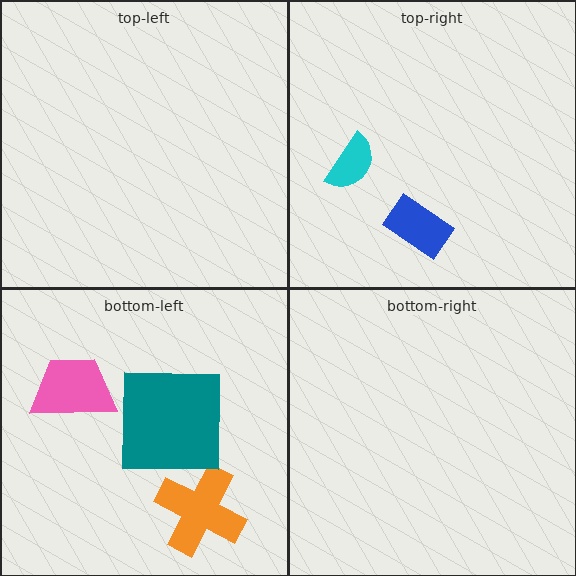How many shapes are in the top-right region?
2.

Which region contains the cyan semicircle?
The top-right region.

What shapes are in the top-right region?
The blue rectangle, the cyan semicircle.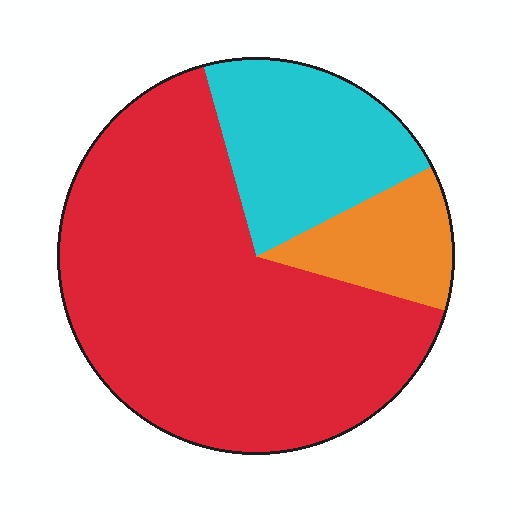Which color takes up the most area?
Red, at roughly 65%.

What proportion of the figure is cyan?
Cyan covers 22% of the figure.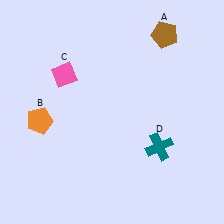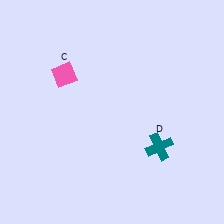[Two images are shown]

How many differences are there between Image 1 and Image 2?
There are 2 differences between the two images.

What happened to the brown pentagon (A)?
The brown pentagon (A) was removed in Image 2. It was in the top-right area of Image 1.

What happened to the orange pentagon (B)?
The orange pentagon (B) was removed in Image 2. It was in the bottom-left area of Image 1.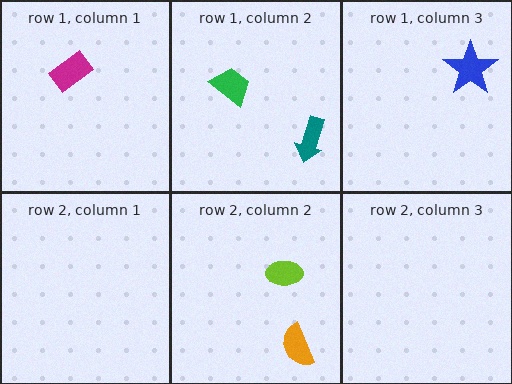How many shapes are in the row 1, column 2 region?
2.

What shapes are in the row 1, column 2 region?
The teal arrow, the green trapezoid.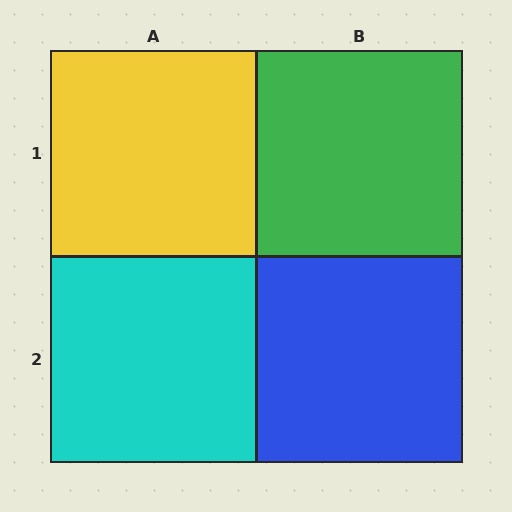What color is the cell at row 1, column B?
Green.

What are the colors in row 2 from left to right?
Cyan, blue.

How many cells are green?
1 cell is green.